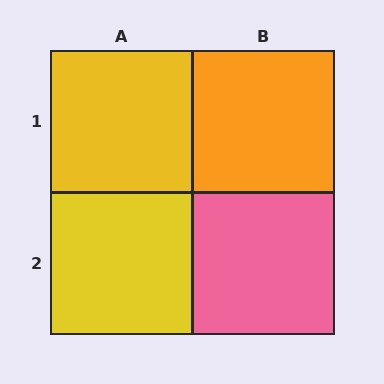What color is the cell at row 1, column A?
Yellow.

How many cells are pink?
1 cell is pink.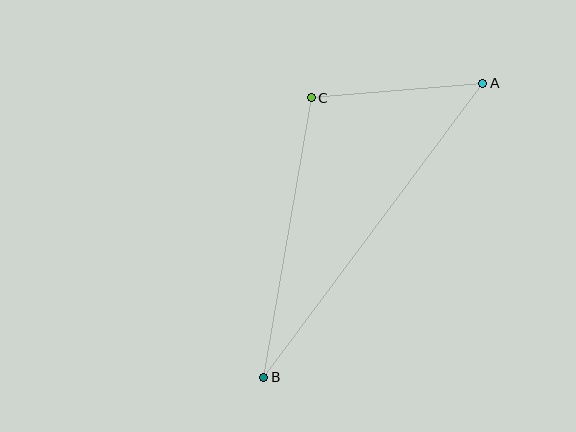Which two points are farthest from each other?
Points A and B are farthest from each other.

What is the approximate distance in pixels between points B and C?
The distance between B and C is approximately 284 pixels.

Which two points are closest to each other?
Points A and C are closest to each other.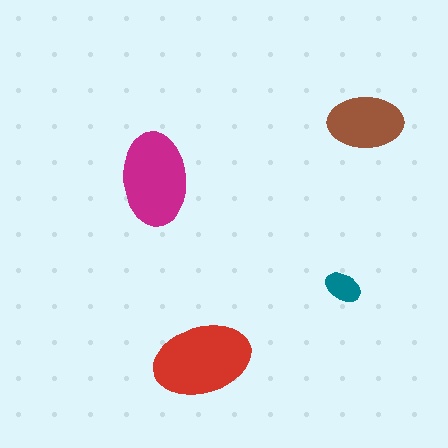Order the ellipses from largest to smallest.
the red one, the magenta one, the brown one, the teal one.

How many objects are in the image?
There are 4 objects in the image.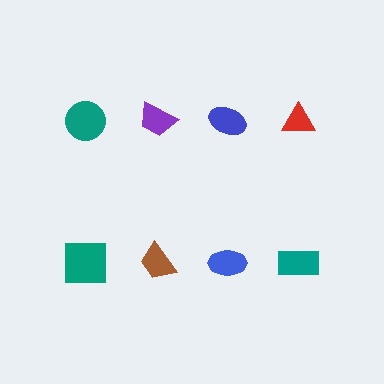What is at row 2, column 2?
A brown trapezoid.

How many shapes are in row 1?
4 shapes.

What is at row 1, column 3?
A blue ellipse.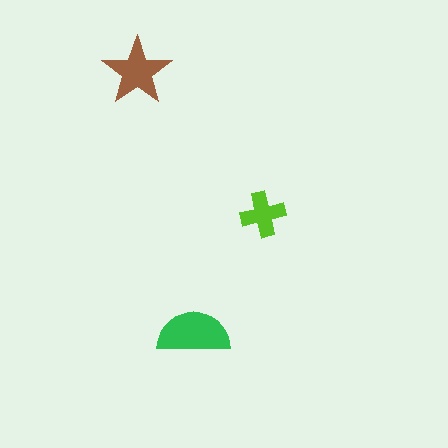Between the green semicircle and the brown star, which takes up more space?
The green semicircle.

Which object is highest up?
The brown star is topmost.